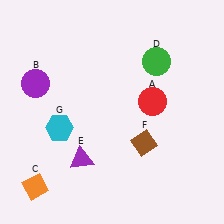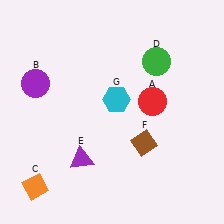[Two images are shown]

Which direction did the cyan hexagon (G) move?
The cyan hexagon (G) moved right.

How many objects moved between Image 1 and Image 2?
1 object moved between the two images.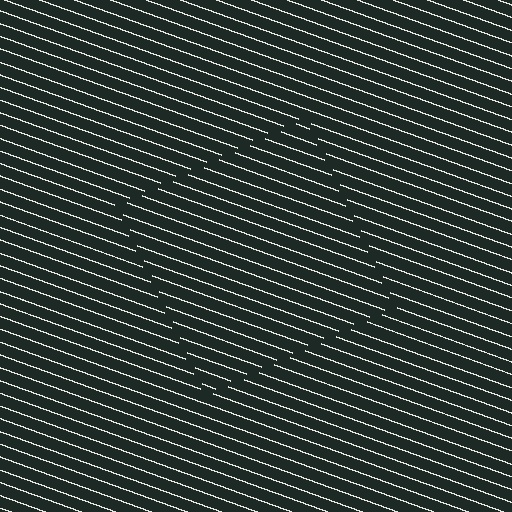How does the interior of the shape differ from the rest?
The interior of the shape contains the same grating, shifted by half a period — the contour is defined by the phase discontinuity where line-ends from the inner and outer gratings abut.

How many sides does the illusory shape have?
4 sides — the line-ends trace a square.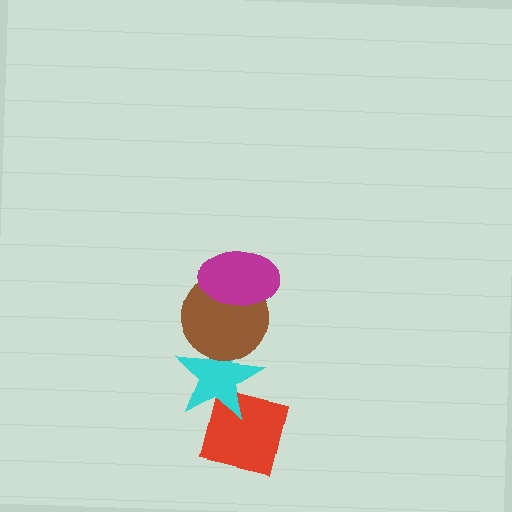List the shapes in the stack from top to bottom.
From top to bottom: the magenta ellipse, the brown circle, the cyan star, the red square.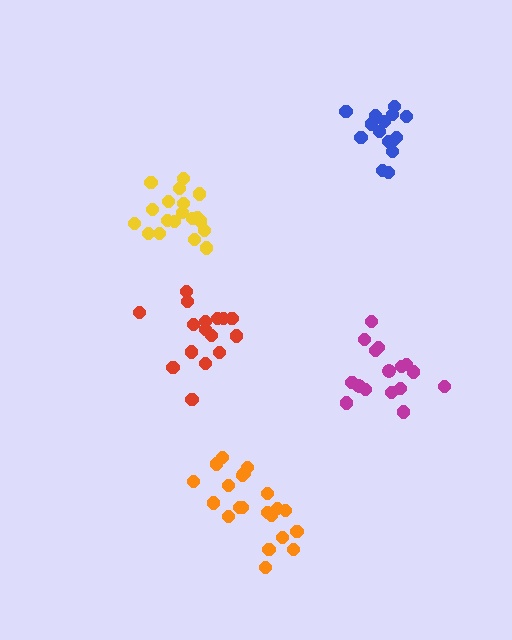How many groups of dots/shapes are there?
There are 5 groups.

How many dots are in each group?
Group 1: 15 dots, Group 2: 16 dots, Group 3: 16 dots, Group 4: 21 dots, Group 5: 19 dots (87 total).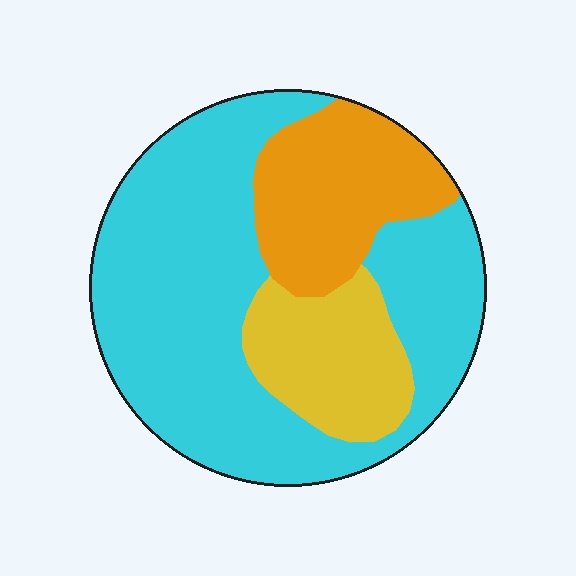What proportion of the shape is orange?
Orange covers 21% of the shape.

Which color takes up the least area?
Yellow, at roughly 15%.